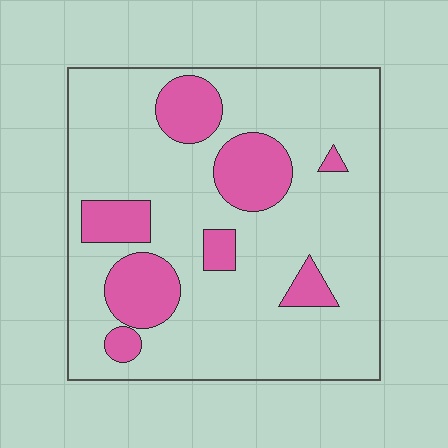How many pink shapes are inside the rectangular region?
8.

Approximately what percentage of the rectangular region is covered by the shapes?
Approximately 20%.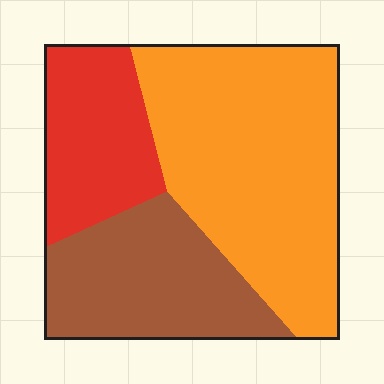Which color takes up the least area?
Red, at roughly 20%.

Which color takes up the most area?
Orange, at roughly 50%.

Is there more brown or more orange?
Orange.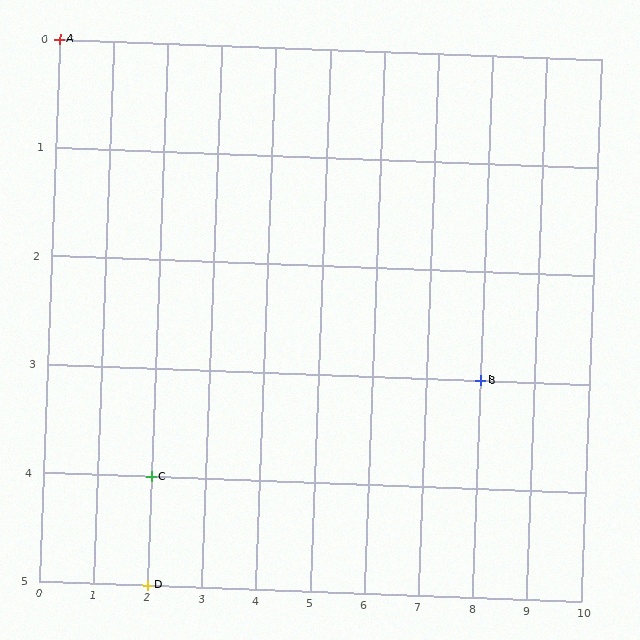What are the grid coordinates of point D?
Point D is at grid coordinates (2, 5).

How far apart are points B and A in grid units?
Points B and A are 8 columns and 3 rows apart (about 8.5 grid units diagonally).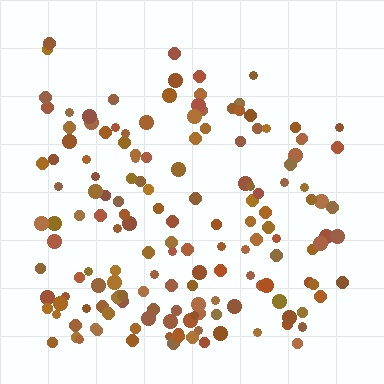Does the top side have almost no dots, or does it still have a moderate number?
Still a moderate number, just noticeably fewer than the bottom.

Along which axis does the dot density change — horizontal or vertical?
Vertical.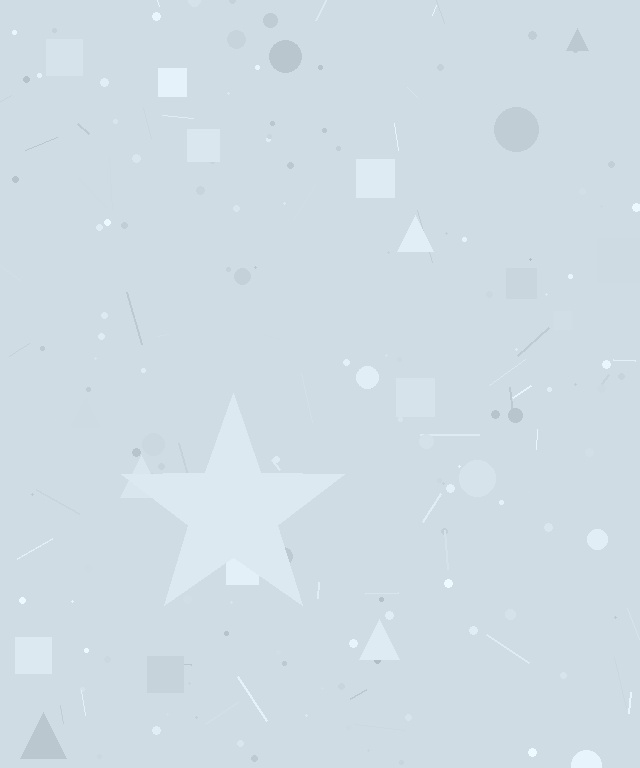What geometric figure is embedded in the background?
A star is embedded in the background.